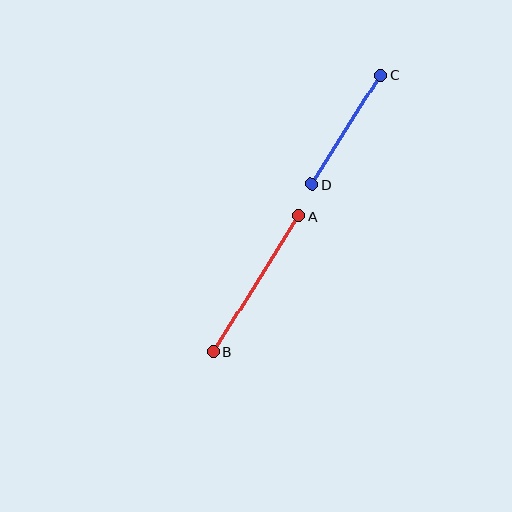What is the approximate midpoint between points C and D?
The midpoint is at approximately (346, 130) pixels.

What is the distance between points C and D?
The distance is approximately 129 pixels.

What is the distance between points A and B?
The distance is approximately 160 pixels.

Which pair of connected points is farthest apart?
Points A and B are farthest apart.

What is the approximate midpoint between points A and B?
The midpoint is at approximately (256, 284) pixels.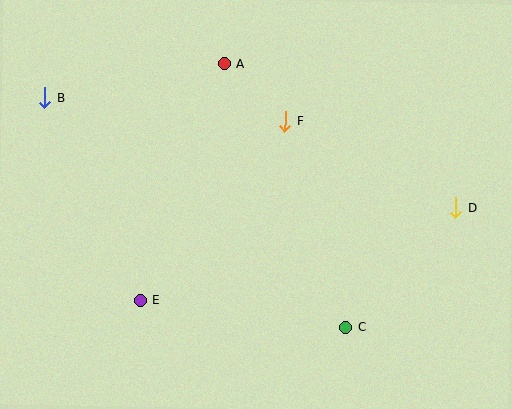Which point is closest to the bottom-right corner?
Point C is closest to the bottom-right corner.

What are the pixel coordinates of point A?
Point A is at (224, 63).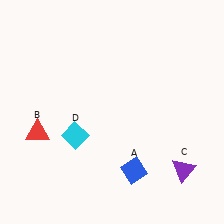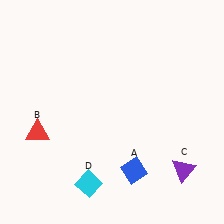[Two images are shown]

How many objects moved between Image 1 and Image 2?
1 object moved between the two images.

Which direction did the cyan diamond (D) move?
The cyan diamond (D) moved down.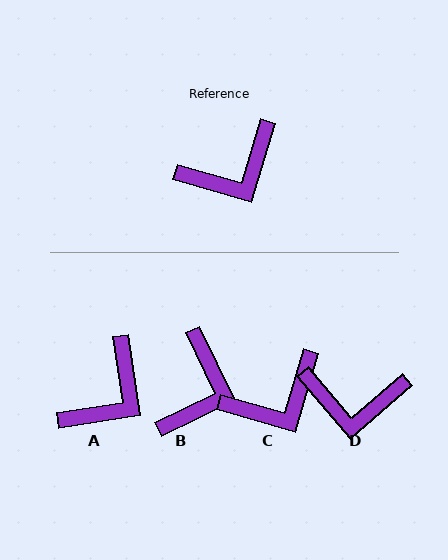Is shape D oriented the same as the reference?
No, it is off by about 33 degrees.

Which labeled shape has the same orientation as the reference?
C.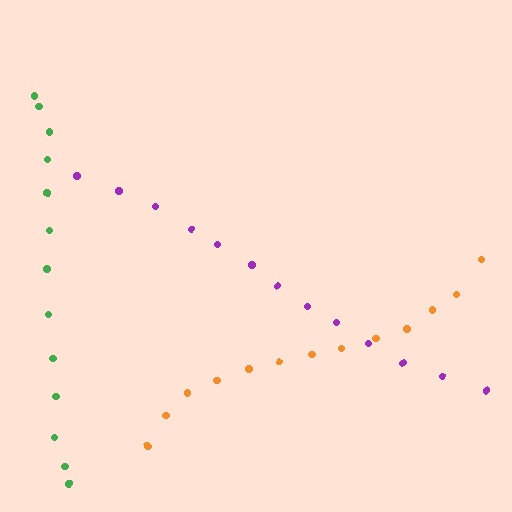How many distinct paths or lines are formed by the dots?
There are 3 distinct paths.